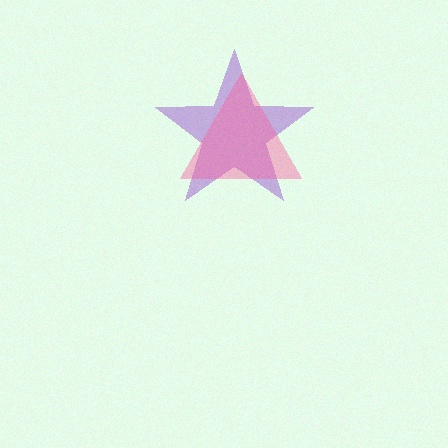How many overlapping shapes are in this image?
There are 2 overlapping shapes in the image.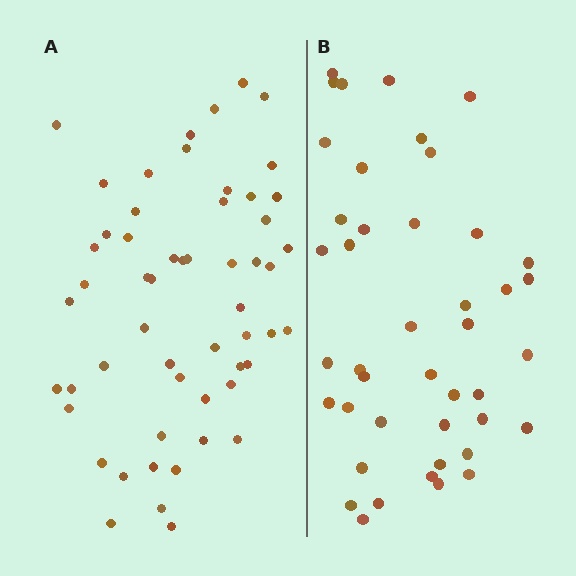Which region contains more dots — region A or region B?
Region A (the left region) has more dots.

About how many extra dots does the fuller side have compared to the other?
Region A has roughly 12 or so more dots than region B.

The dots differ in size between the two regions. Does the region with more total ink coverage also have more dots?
No. Region B has more total ink coverage because its dots are larger, but region A actually contains more individual dots. Total area can be misleading — the number of items is what matters here.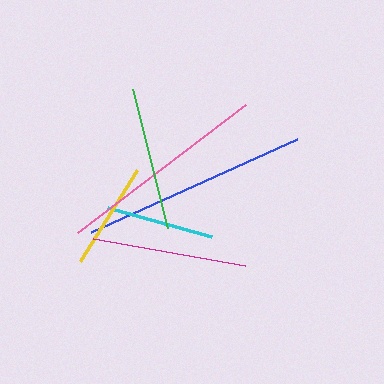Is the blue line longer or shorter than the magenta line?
The blue line is longer than the magenta line.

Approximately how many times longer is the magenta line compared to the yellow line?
The magenta line is approximately 1.4 times the length of the yellow line.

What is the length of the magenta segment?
The magenta segment is approximately 154 pixels long.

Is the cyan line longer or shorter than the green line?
The green line is longer than the cyan line.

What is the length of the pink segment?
The pink segment is approximately 210 pixels long.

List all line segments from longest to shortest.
From longest to shortest: blue, pink, magenta, green, yellow, cyan.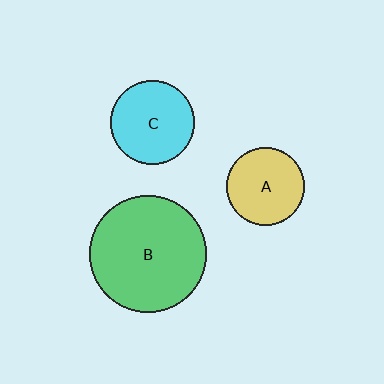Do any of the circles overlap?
No, none of the circles overlap.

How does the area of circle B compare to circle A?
Approximately 2.3 times.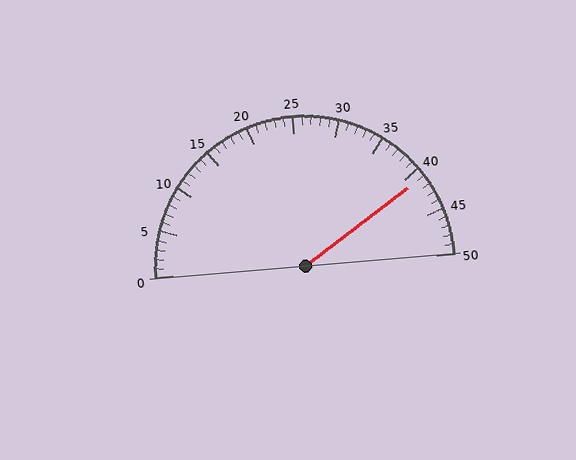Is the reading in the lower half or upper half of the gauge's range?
The reading is in the upper half of the range (0 to 50).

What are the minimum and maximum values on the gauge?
The gauge ranges from 0 to 50.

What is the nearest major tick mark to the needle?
The nearest major tick mark is 40.